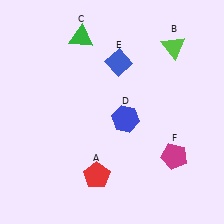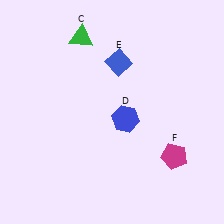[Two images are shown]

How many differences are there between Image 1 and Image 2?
There are 2 differences between the two images.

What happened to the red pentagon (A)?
The red pentagon (A) was removed in Image 2. It was in the bottom-left area of Image 1.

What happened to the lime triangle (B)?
The lime triangle (B) was removed in Image 2. It was in the top-right area of Image 1.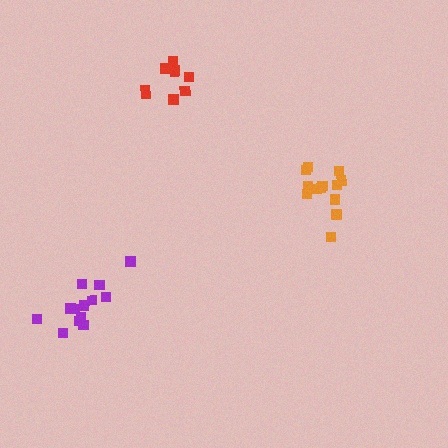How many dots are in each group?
Group 1: 13 dots, Group 2: 13 dots, Group 3: 8 dots (34 total).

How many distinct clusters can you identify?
There are 3 distinct clusters.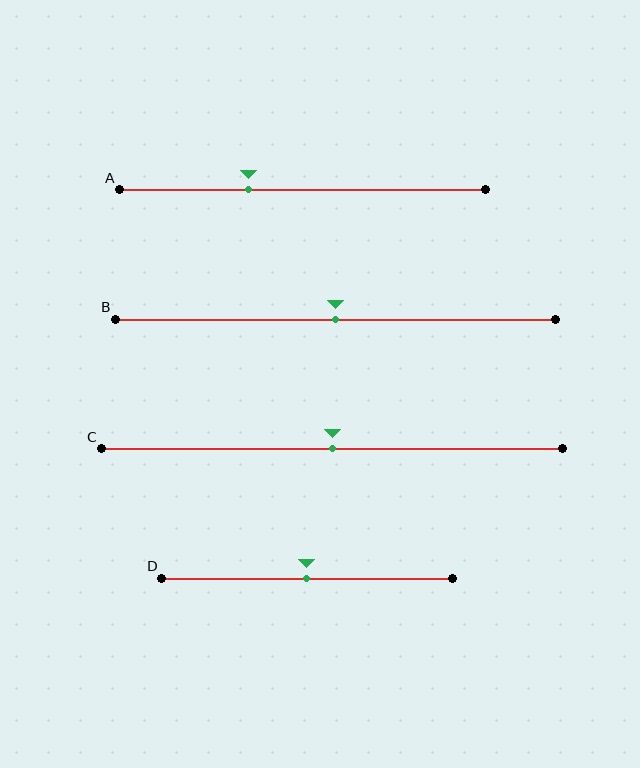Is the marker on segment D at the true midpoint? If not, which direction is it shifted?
Yes, the marker on segment D is at the true midpoint.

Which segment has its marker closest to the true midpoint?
Segment B has its marker closest to the true midpoint.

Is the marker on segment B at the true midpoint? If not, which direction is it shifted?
Yes, the marker on segment B is at the true midpoint.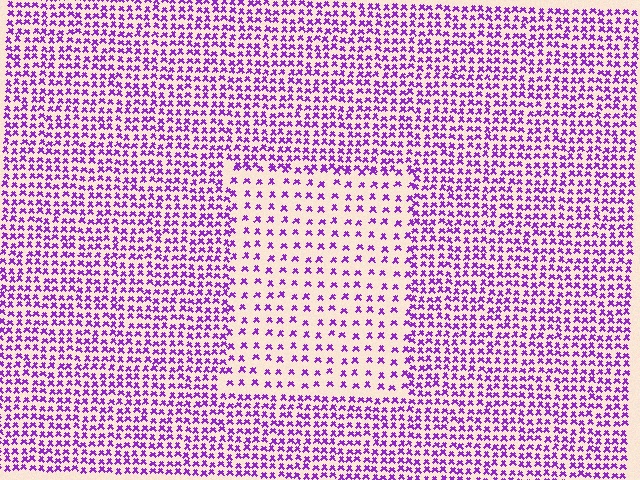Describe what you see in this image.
The image contains small purple elements arranged at two different densities. A rectangle-shaped region is visible where the elements are less densely packed than the surrounding area.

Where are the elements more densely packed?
The elements are more densely packed outside the rectangle boundary.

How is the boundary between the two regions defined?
The boundary is defined by a change in element density (approximately 2.2x ratio). All elements are the same color, size, and shape.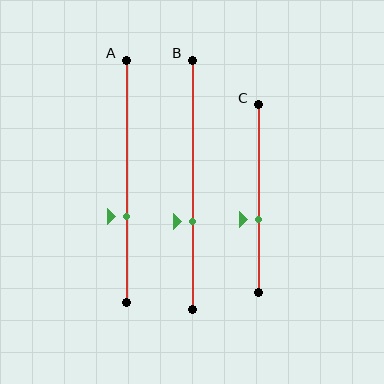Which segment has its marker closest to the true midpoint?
Segment C has its marker closest to the true midpoint.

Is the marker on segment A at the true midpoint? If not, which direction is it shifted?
No, the marker on segment A is shifted downward by about 14% of the segment length.